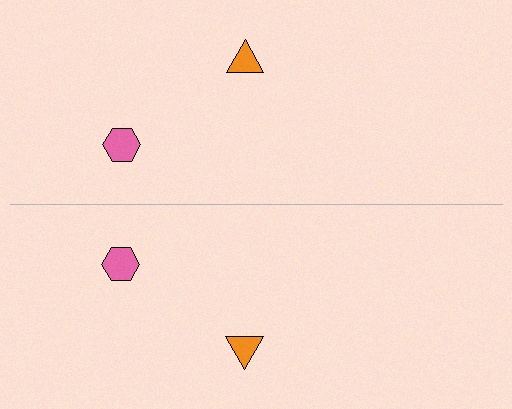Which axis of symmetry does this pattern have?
The pattern has a horizontal axis of symmetry running through the center of the image.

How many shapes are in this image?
There are 4 shapes in this image.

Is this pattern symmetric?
Yes, this pattern has bilateral (reflection) symmetry.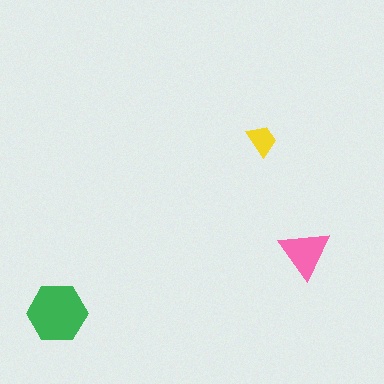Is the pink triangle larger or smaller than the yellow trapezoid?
Larger.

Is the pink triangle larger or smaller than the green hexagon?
Smaller.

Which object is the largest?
The green hexagon.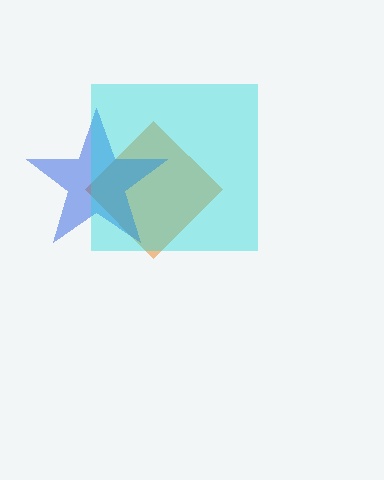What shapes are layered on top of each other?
The layered shapes are: an orange diamond, a blue star, a cyan square.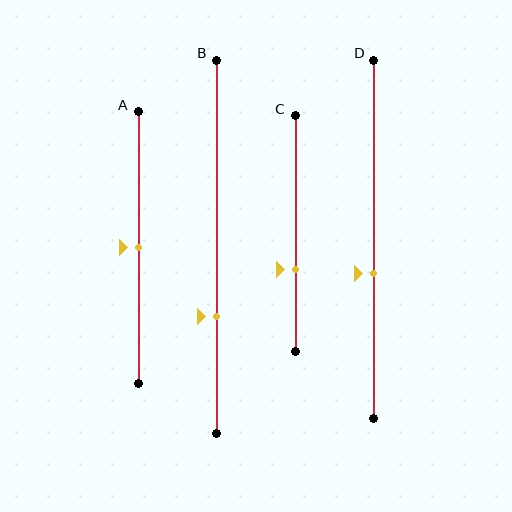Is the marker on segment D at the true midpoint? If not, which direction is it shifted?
No, the marker on segment D is shifted downward by about 10% of the segment length.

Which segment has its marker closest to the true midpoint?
Segment A has its marker closest to the true midpoint.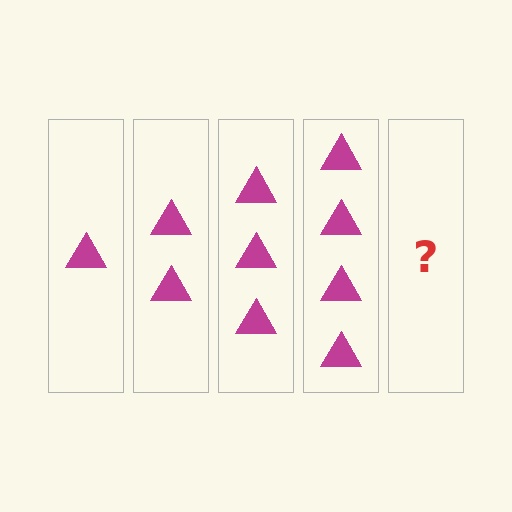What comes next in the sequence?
The next element should be 5 triangles.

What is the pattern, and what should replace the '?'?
The pattern is that each step adds one more triangle. The '?' should be 5 triangles.